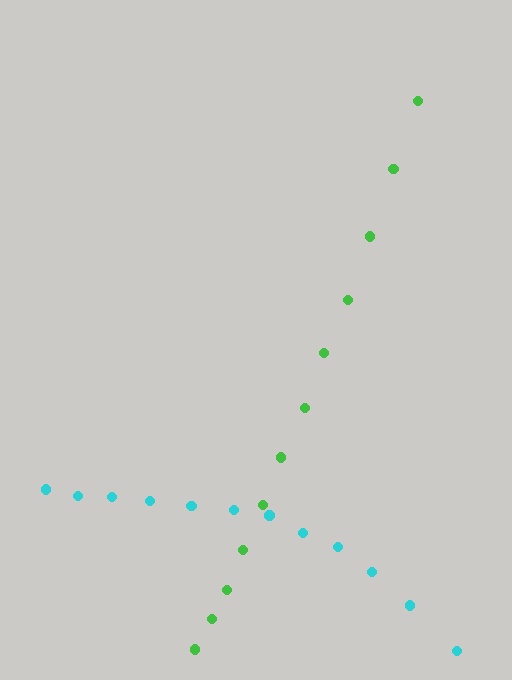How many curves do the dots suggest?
There are 2 distinct paths.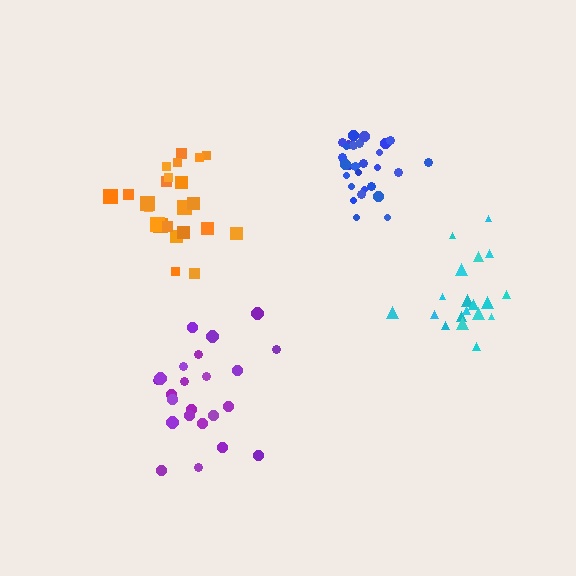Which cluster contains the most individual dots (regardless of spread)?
Blue (29).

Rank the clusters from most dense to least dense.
blue, orange, cyan, purple.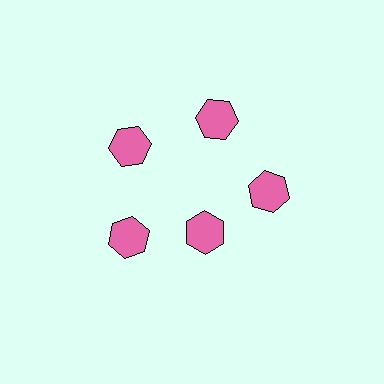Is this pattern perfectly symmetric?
No. The 5 pink hexagons are arranged in a ring, but one element near the 5 o'clock position is pulled inward toward the center, breaking the 5-fold rotational symmetry.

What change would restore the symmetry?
The symmetry would be restored by moving it outward, back onto the ring so that all 5 hexagons sit at equal angles and equal distance from the center.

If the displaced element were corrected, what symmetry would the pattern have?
It would have 5-fold rotational symmetry — the pattern would map onto itself every 72 degrees.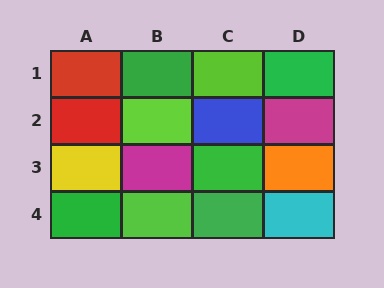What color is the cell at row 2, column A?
Red.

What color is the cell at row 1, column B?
Green.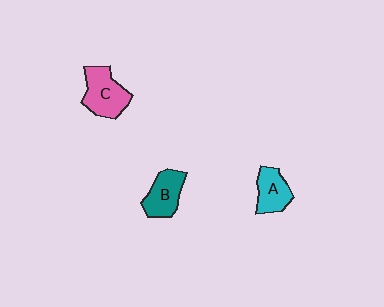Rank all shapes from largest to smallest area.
From largest to smallest: C (pink), B (teal), A (cyan).